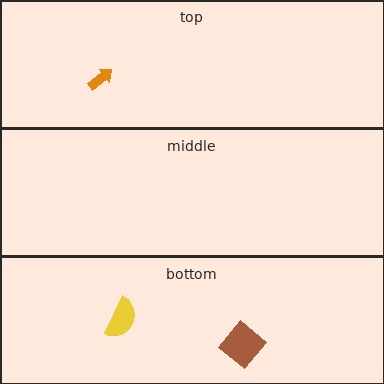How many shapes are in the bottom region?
2.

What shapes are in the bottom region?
The brown diamond, the yellow semicircle.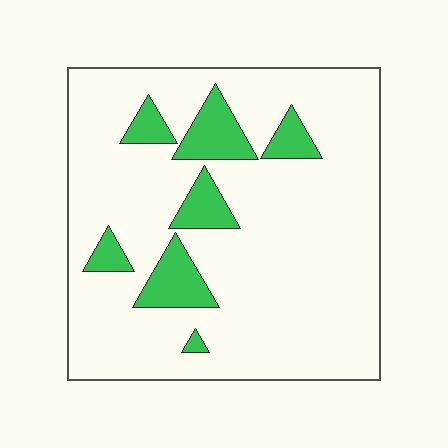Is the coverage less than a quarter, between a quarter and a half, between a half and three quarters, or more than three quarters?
Less than a quarter.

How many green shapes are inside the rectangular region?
7.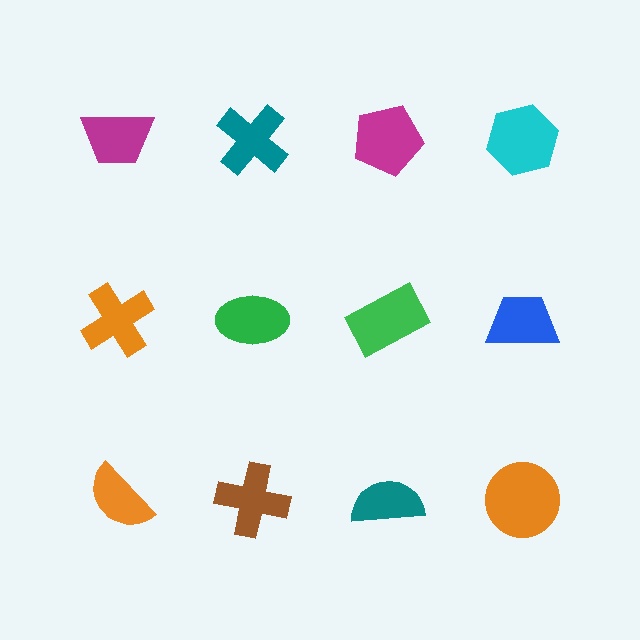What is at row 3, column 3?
A teal semicircle.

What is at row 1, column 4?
A cyan hexagon.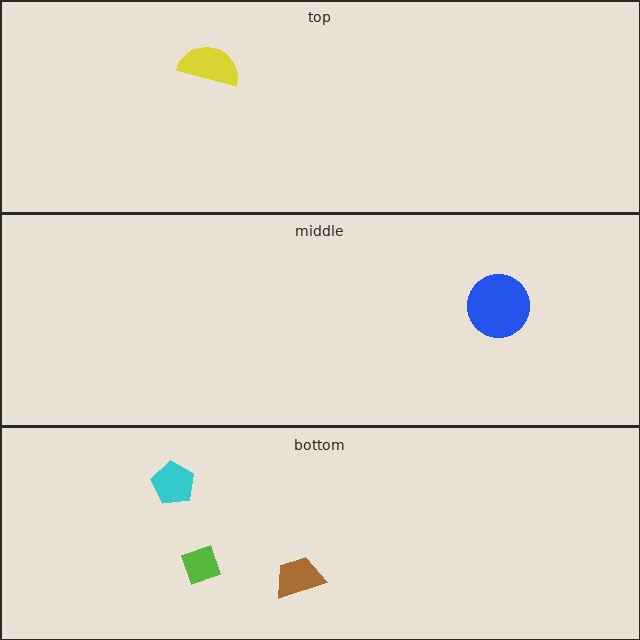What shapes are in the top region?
The yellow semicircle.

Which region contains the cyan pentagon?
The bottom region.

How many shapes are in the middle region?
1.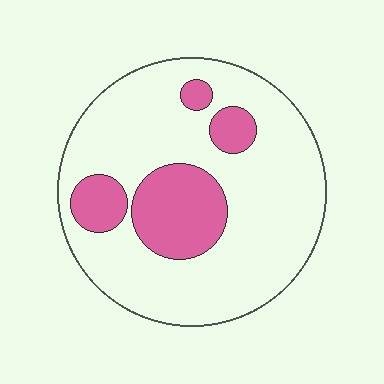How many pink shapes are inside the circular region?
4.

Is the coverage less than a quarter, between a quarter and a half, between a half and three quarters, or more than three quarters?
Less than a quarter.